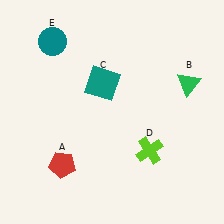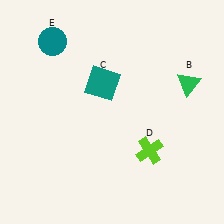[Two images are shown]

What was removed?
The red pentagon (A) was removed in Image 2.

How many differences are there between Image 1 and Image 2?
There is 1 difference between the two images.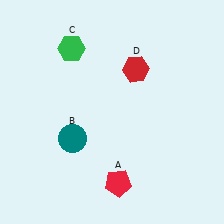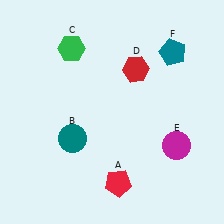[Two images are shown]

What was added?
A magenta circle (E), a teal pentagon (F) were added in Image 2.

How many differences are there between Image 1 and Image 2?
There are 2 differences between the two images.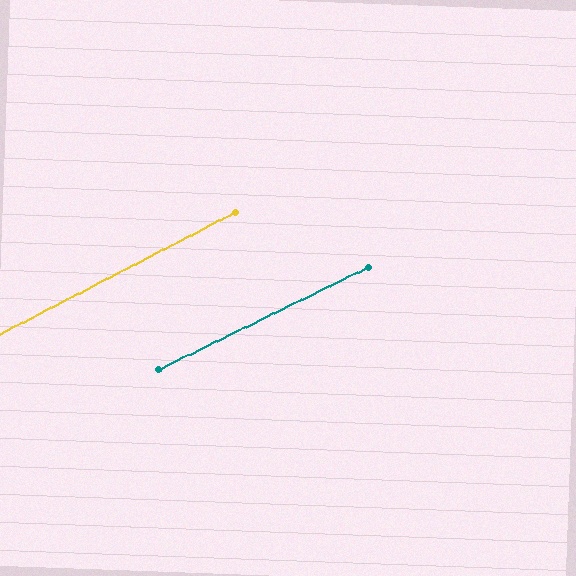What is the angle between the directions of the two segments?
Approximately 1 degree.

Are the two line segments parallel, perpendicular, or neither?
Parallel — their directions differ by only 1.3°.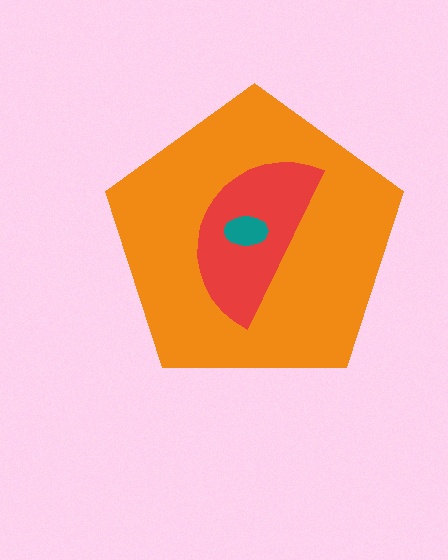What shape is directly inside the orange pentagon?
The red semicircle.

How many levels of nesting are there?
3.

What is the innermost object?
The teal ellipse.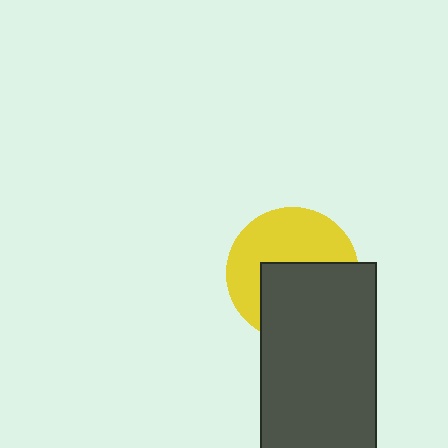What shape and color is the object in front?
The object in front is a dark gray rectangle.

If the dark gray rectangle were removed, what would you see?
You would see the complete yellow circle.